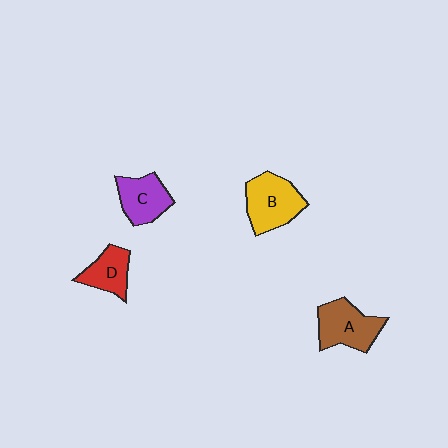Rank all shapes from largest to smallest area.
From largest to smallest: B (yellow), A (brown), C (purple), D (red).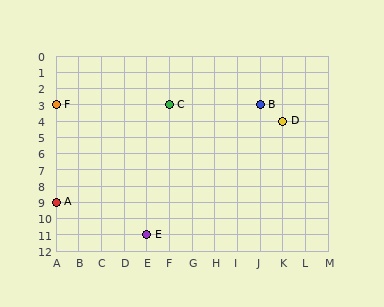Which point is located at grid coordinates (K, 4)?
Point D is at (K, 4).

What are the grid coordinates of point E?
Point E is at grid coordinates (E, 11).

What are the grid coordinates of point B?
Point B is at grid coordinates (J, 3).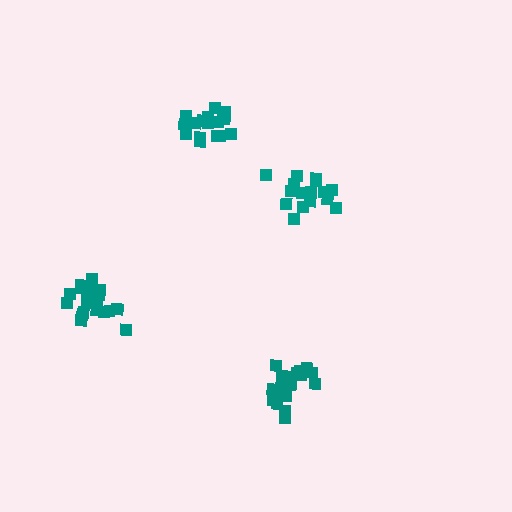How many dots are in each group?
Group 1: 20 dots, Group 2: 20 dots, Group 3: 16 dots, Group 4: 17 dots (73 total).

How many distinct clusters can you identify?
There are 4 distinct clusters.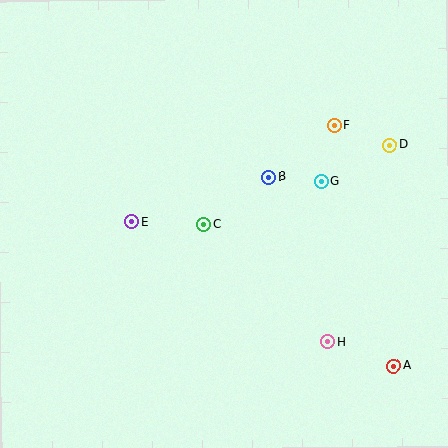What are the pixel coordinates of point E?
Point E is at (132, 222).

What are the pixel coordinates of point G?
Point G is at (321, 181).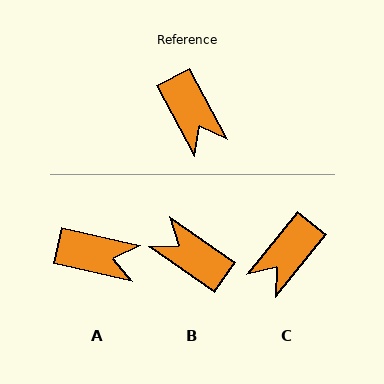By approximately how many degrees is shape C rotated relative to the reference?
Approximately 67 degrees clockwise.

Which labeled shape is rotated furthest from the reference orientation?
B, about 153 degrees away.